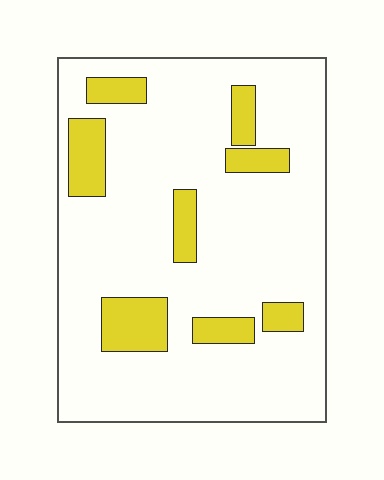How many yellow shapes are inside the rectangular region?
8.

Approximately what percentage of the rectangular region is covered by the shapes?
Approximately 15%.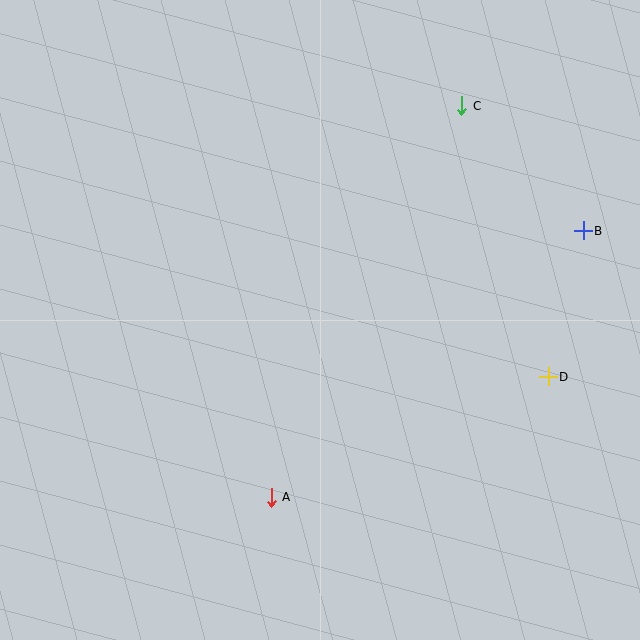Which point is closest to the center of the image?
Point A at (271, 497) is closest to the center.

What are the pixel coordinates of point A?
Point A is at (271, 497).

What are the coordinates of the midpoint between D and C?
The midpoint between D and C is at (505, 241).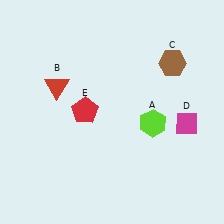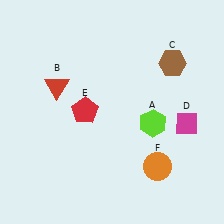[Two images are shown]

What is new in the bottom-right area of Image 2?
An orange circle (F) was added in the bottom-right area of Image 2.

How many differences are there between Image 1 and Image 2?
There is 1 difference between the two images.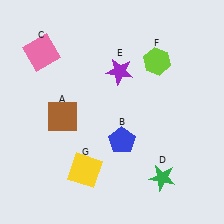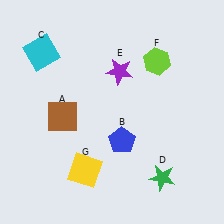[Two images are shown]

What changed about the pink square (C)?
In Image 1, C is pink. In Image 2, it changed to cyan.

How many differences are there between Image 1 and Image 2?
There is 1 difference between the two images.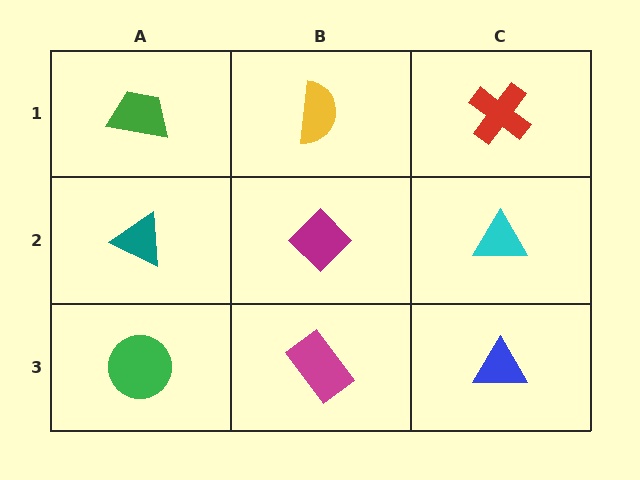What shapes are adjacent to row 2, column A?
A green trapezoid (row 1, column A), a green circle (row 3, column A), a magenta diamond (row 2, column B).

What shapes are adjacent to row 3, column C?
A cyan triangle (row 2, column C), a magenta rectangle (row 3, column B).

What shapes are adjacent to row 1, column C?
A cyan triangle (row 2, column C), a yellow semicircle (row 1, column B).